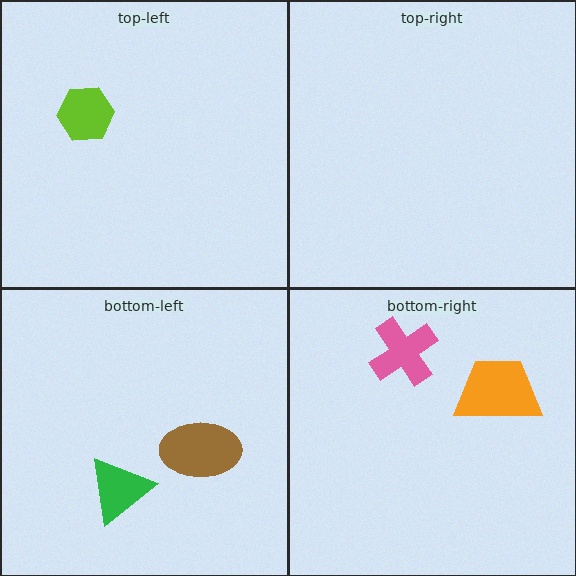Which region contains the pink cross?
The bottom-right region.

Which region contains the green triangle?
The bottom-left region.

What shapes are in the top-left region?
The lime hexagon.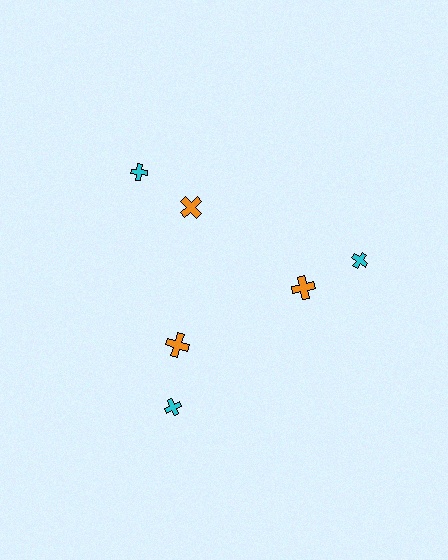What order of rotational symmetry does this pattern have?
This pattern has 3-fold rotational symmetry.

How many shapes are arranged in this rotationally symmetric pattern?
There are 6 shapes, arranged in 3 groups of 2.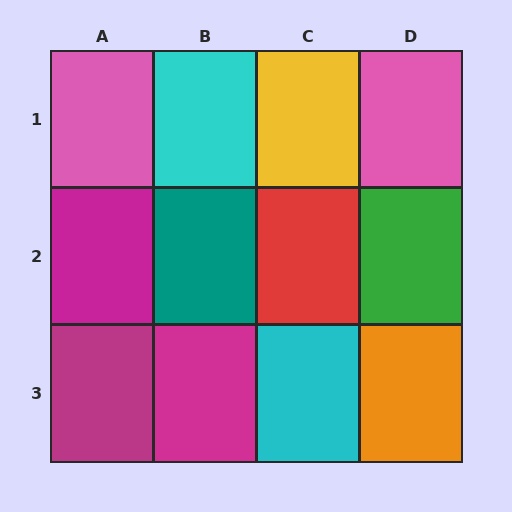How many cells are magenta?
3 cells are magenta.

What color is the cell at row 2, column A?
Magenta.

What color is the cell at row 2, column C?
Red.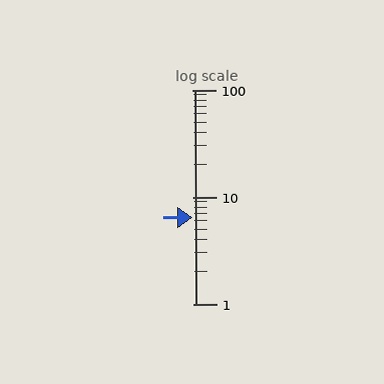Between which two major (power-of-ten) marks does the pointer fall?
The pointer is between 1 and 10.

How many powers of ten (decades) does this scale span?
The scale spans 2 decades, from 1 to 100.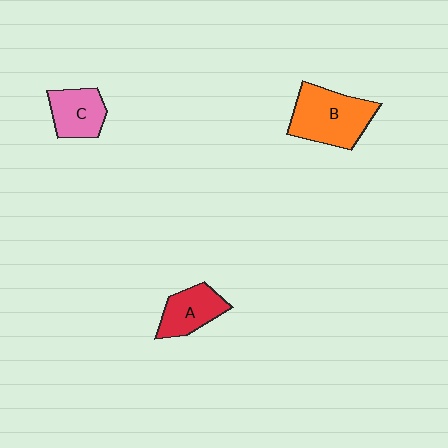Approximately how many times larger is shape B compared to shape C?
Approximately 1.6 times.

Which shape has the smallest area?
Shape C (pink).